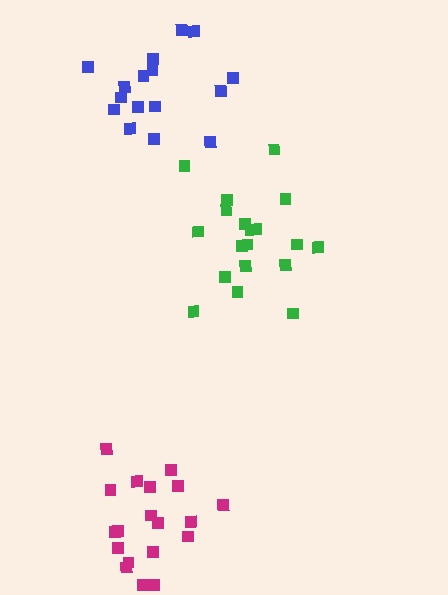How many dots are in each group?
Group 1: 19 dots, Group 2: 19 dots, Group 3: 16 dots (54 total).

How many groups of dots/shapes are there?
There are 3 groups.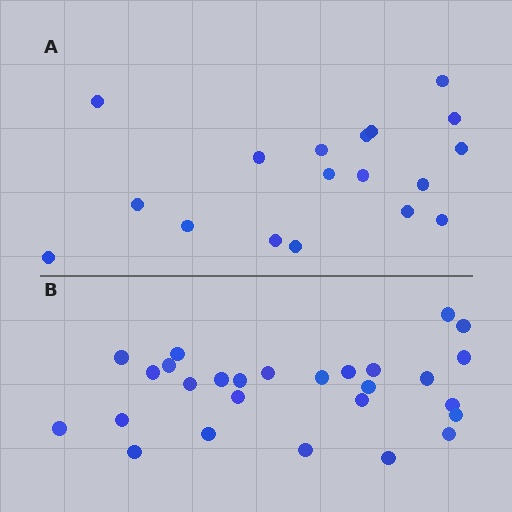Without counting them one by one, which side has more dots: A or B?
Region B (the bottom region) has more dots.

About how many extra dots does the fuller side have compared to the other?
Region B has roughly 8 or so more dots than region A.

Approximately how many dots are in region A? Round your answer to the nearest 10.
About 20 dots. (The exact count is 18, which rounds to 20.)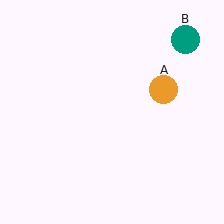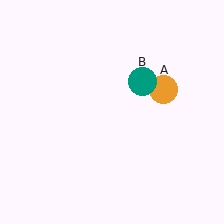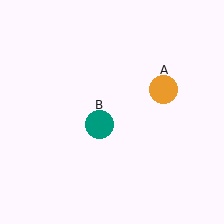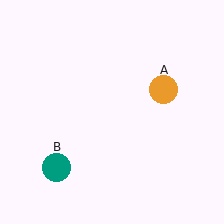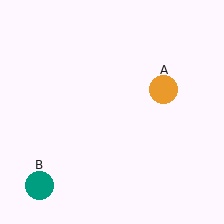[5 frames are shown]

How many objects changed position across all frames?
1 object changed position: teal circle (object B).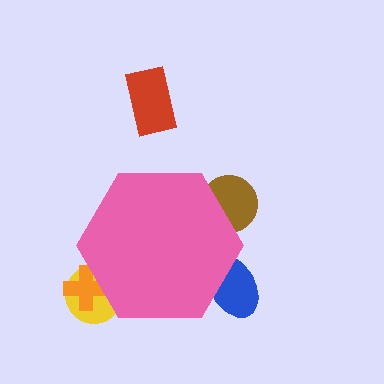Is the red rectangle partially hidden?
No, the red rectangle is fully visible.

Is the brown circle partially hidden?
Yes, the brown circle is partially hidden behind the pink hexagon.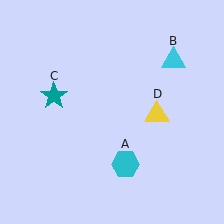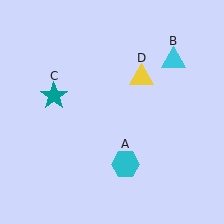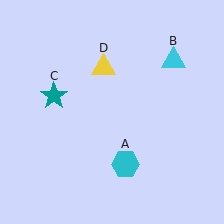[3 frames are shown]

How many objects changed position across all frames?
1 object changed position: yellow triangle (object D).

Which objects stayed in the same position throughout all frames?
Cyan hexagon (object A) and cyan triangle (object B) and teal star (object C) remained stationary.